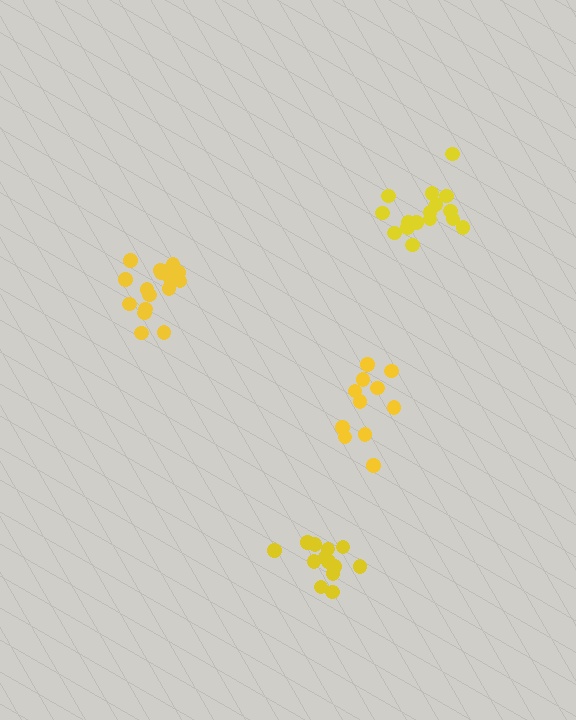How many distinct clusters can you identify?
There are 4 distinct clusters.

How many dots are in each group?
Group 1: 13 dots, Group 2: 11 dots, Group 3: 17 dots, Group 4: 16 dots (57 total).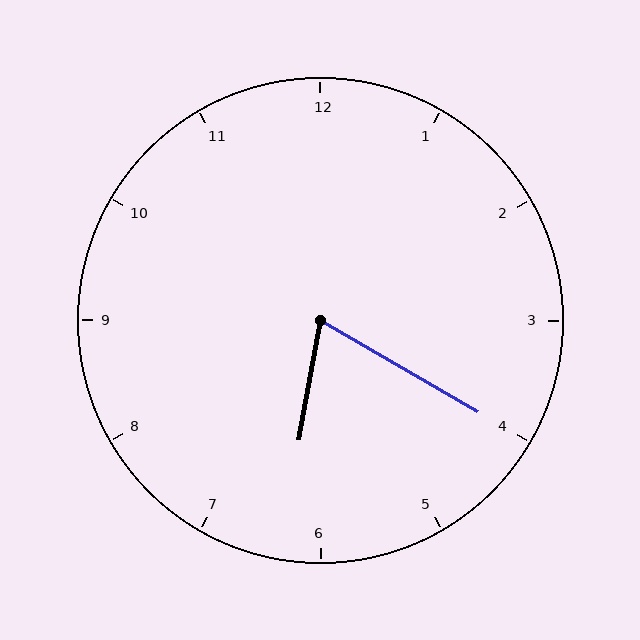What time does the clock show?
6:20.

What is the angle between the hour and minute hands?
Approximately 70 degrees.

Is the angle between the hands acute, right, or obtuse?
It is acute.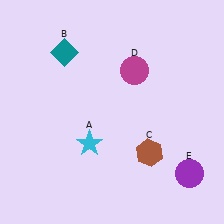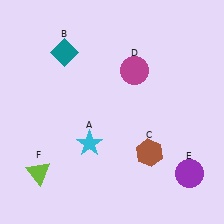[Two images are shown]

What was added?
A lime triangle (F) was added in Image 2.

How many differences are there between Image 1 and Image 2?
There is 1 difference between the two images.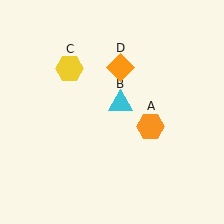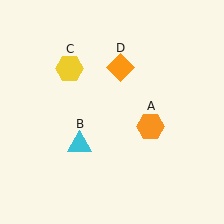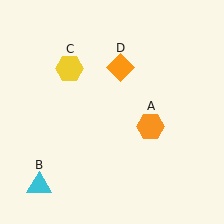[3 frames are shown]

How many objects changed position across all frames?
1 object changed position: cyan triangle (object B).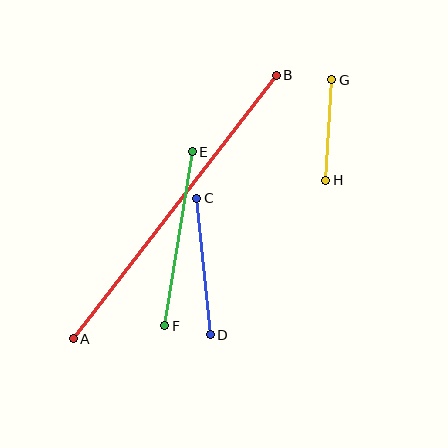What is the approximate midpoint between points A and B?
The midpoint is at approximately (175, 207) pixels.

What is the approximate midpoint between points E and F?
The midpoint is at approximately (179, 239) pixels.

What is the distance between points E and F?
The distance is approximately 176 pixels.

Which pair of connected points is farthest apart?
Points A and B are farthest apart.